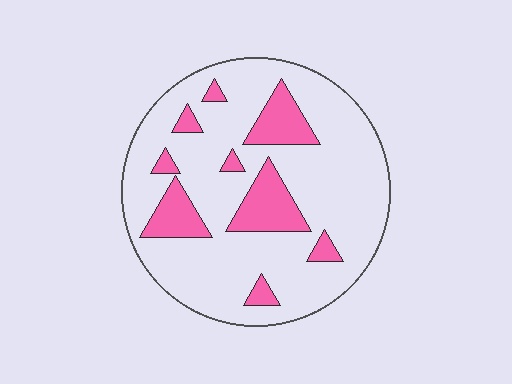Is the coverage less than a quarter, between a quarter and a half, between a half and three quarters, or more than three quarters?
Less than a quarter.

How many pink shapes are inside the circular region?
9.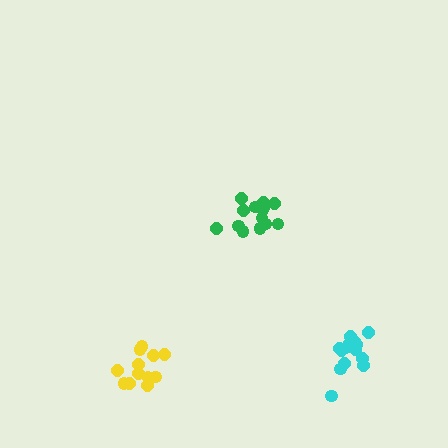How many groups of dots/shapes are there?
There are 3 groups.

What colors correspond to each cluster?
The clusters are colored: cyan, green, yellow.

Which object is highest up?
The green cluster is topmost.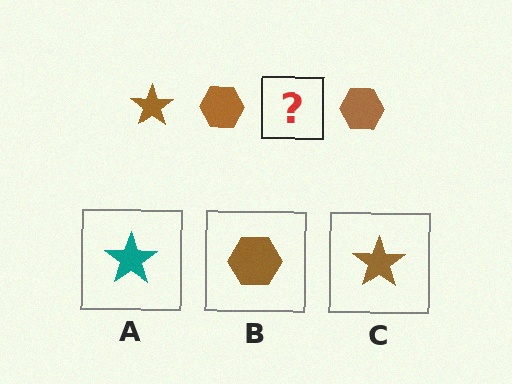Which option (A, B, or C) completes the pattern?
C.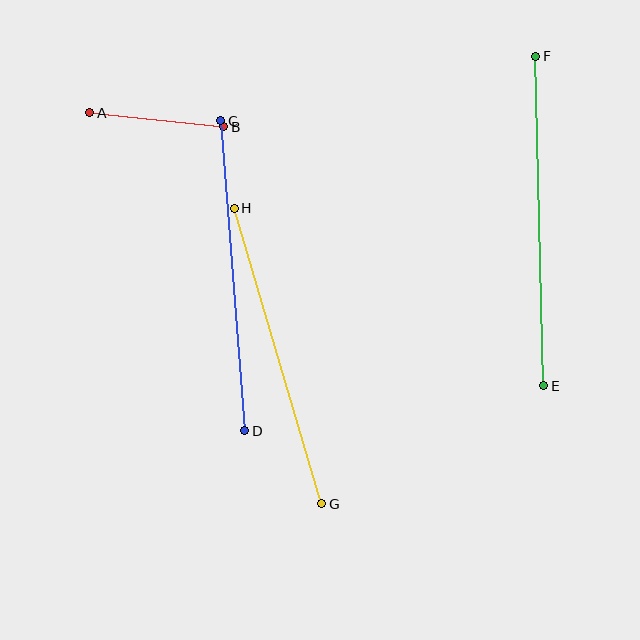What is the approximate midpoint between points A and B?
The midpoint is at approximately (157, 120) pixels.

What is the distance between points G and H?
The distance is approximately 308 pixels.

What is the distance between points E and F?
The distance is approximately 329 pixels.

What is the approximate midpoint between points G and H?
The midpoint is at approximately (278, 356) pixels.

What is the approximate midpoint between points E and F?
The midpoint is at approximately (540, 221) pixels.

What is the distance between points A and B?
The distance is approximately 135 pixels.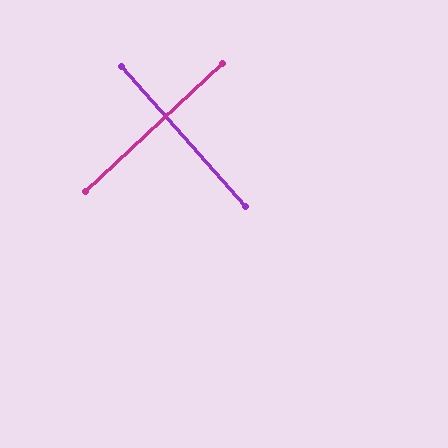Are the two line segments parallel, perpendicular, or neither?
Perpendicular — they meet at approximately 89°.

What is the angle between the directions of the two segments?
Approximately 89 degrees.